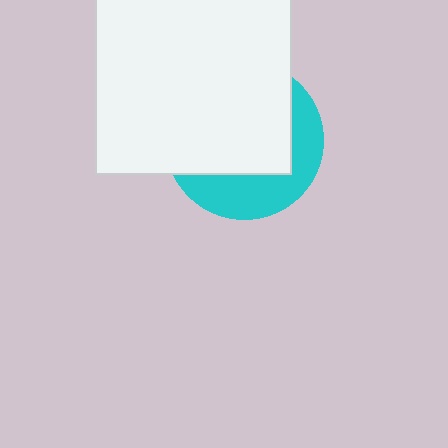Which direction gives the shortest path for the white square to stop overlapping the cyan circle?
Moving toward the upper-left gives the shortest separation.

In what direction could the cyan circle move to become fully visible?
The cyan circle could move toward the lower-right. That would shift it out from behind the white square entirely.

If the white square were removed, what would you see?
You would see the complete cyan circle.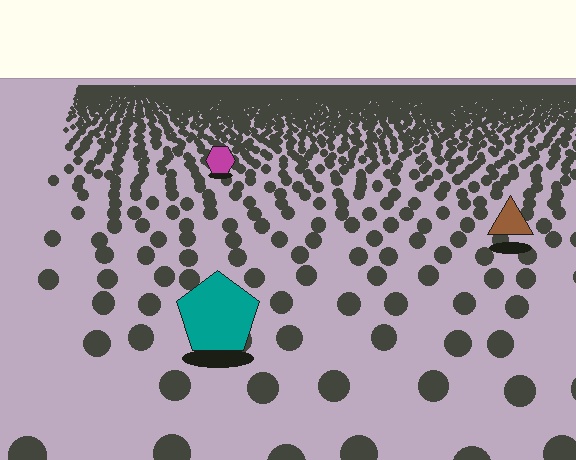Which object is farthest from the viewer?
The magenta hexagon is farthest from the viewer. It appears smaller and the ground texture around it is denser.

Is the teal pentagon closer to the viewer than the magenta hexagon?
Yes. The teal pentagon is closer — you can tell from the texture gradient: the ground texture is coarser near it.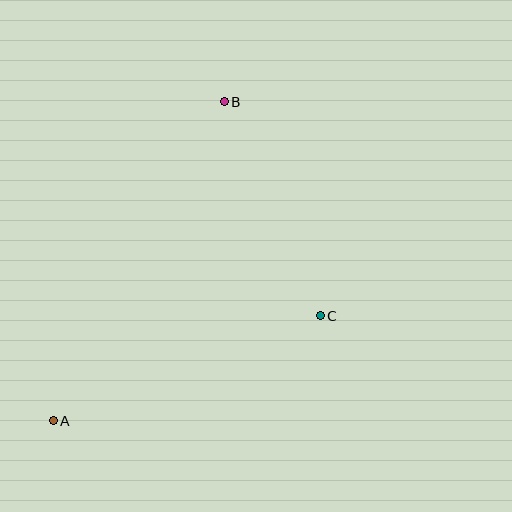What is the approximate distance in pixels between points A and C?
The distance between A and C is approximately 287 pixels.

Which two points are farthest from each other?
Points A and B are farthest from each other.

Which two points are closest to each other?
Points B and C are closest to each other.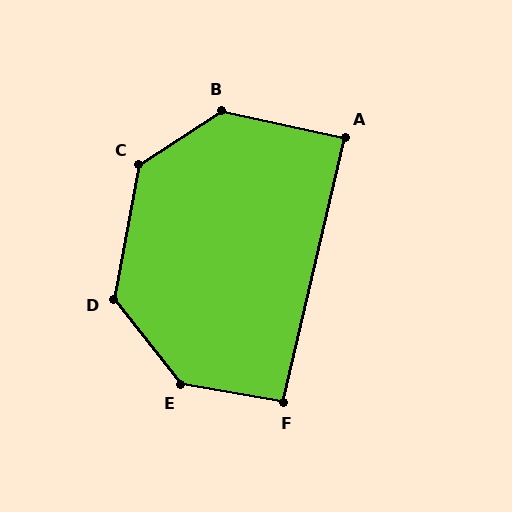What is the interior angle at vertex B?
Approximately 135 degrees (obtuse).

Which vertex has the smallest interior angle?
A, at approximately 89 degrees.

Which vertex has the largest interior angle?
E, at approximately 138 degrees.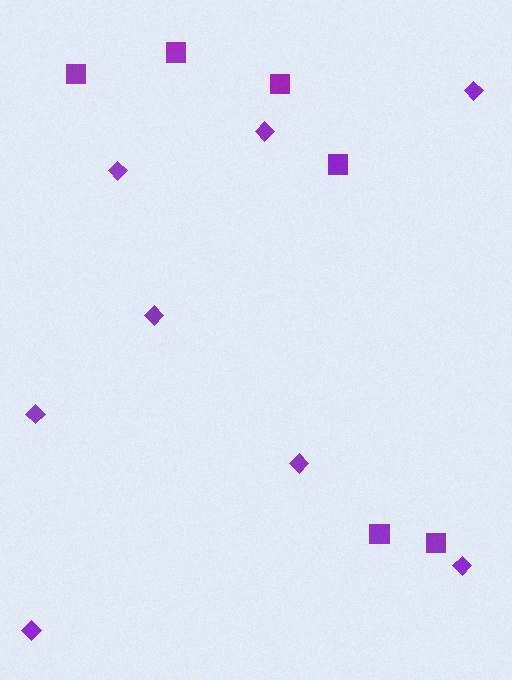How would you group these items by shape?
There are 2 groups: one group of squares (6) and one group of diamonds (8).